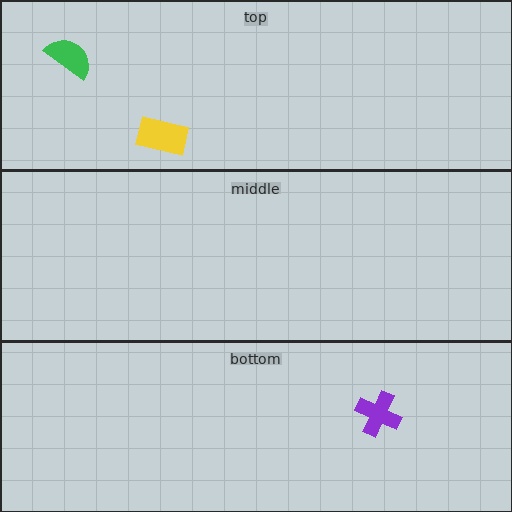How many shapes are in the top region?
2.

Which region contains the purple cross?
The bottom region.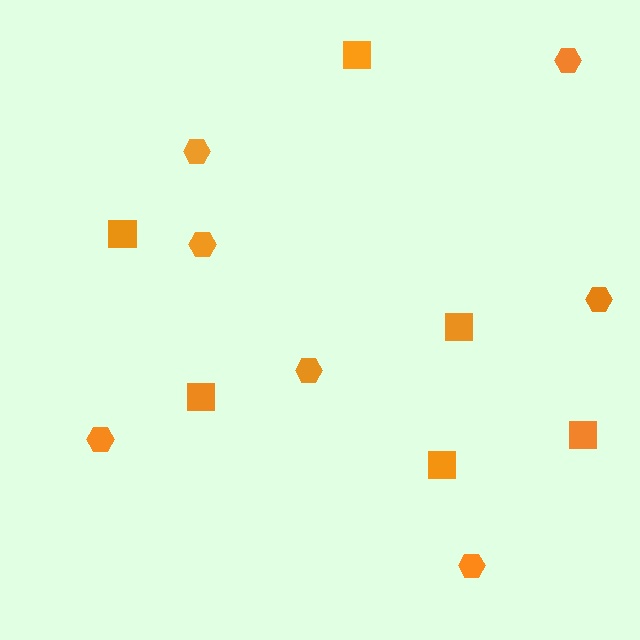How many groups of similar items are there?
There are 2 groups: one group of hexagons (7) and one group of squares (6).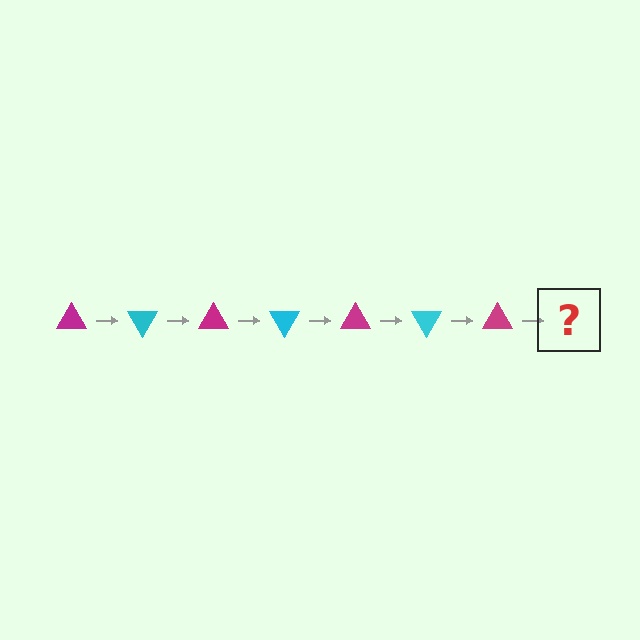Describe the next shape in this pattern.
It should be a cyan triangle, rotated 420 degrees from the start.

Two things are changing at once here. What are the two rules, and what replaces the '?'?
The two rules are that it rotates 60 degrees each step and the color cycles through magenta and cyan. The '?' should be a cyan triangle, rotated 420 degrees from the start.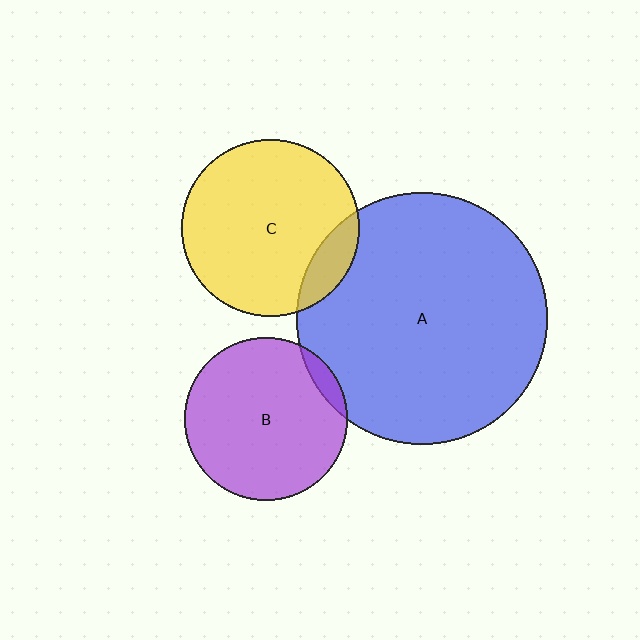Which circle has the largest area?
Circle A (blue).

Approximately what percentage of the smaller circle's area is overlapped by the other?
Approximately 10%.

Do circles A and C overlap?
Yes.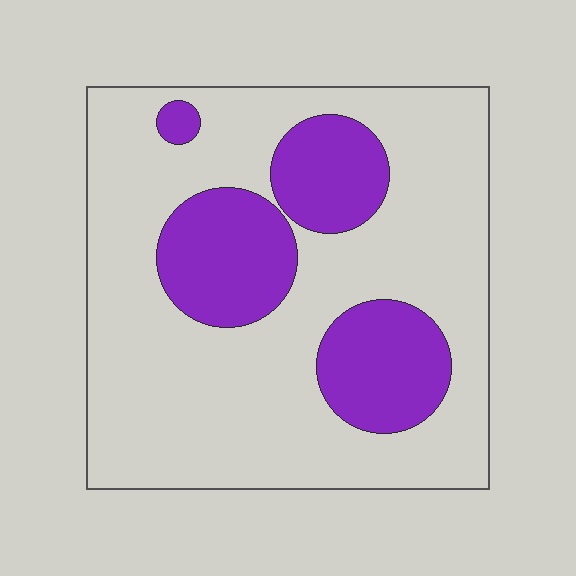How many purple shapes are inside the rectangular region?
4.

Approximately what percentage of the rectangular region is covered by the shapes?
Approximately 25%.